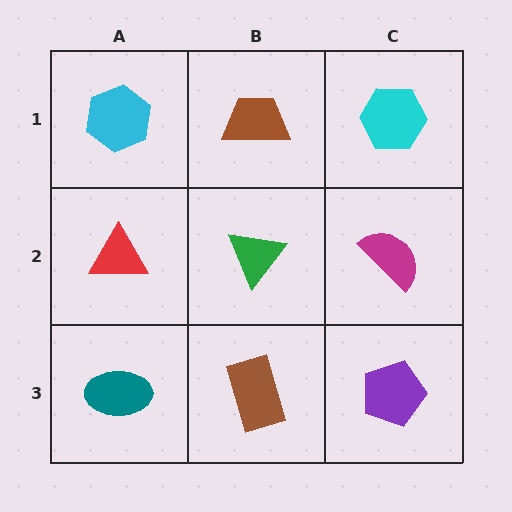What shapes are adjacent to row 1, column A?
A red triangle (row 2, column A), a brown trapezoid (row 1, column B).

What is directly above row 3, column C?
A magenta semicircle.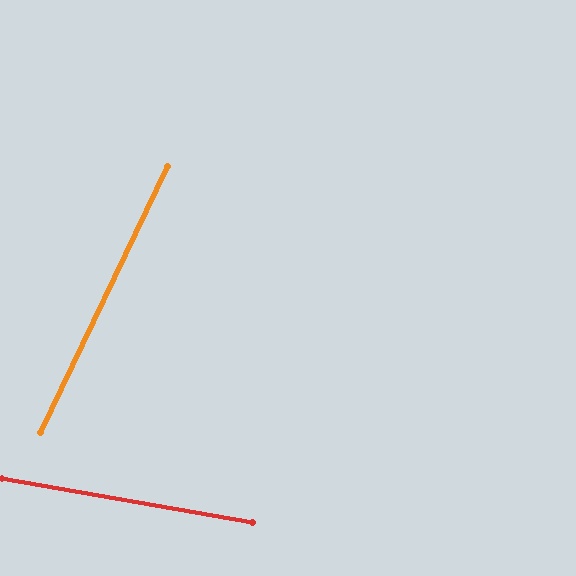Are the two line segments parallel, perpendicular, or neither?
Neither parallel nor perpendicular — they differ by about 75°.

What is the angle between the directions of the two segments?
Approximately 75 degrees.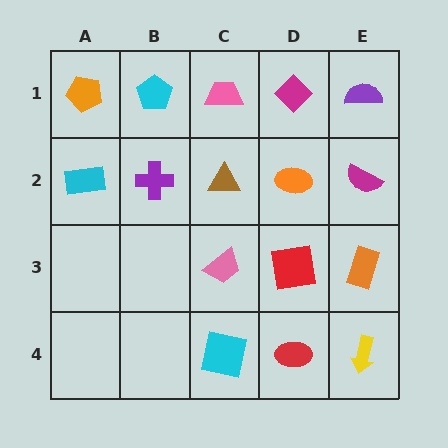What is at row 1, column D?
A magenta diamond.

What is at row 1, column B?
A cyan pentagon.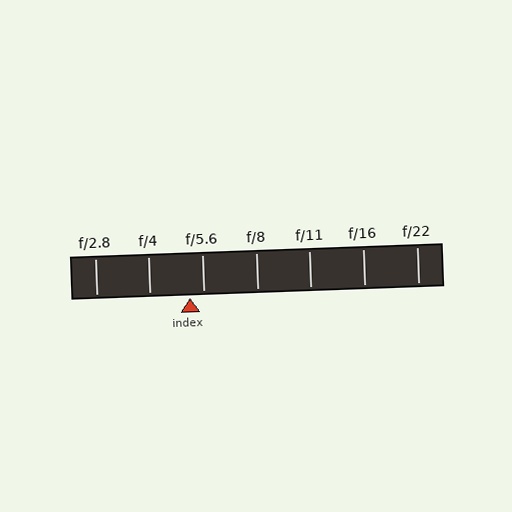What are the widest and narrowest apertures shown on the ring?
The widest aperture shown is f/2.8 and the narrowest is f/22.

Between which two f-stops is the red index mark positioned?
The index mark is between f/4 and f/5.6.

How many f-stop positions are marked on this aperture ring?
There are 7 f-stop positions marked.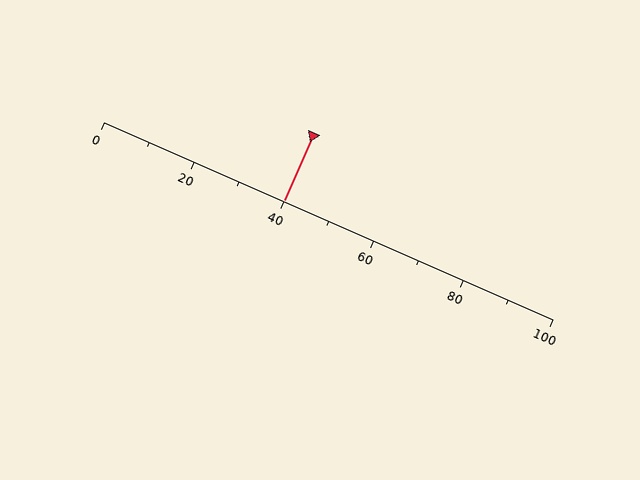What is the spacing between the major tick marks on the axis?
The major ticks are spaced 20 apart.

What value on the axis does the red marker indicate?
The marker indicates approximately 40.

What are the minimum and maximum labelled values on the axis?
The axis runs from 0 to 100.